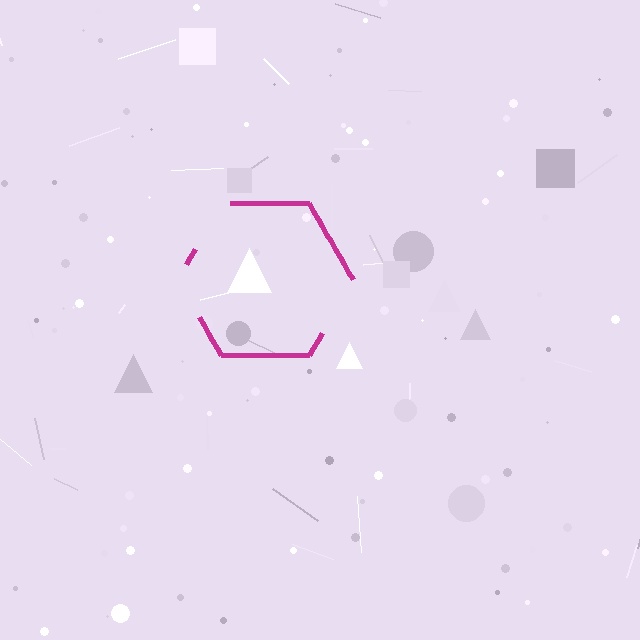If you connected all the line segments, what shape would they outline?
They would outline a hexagon.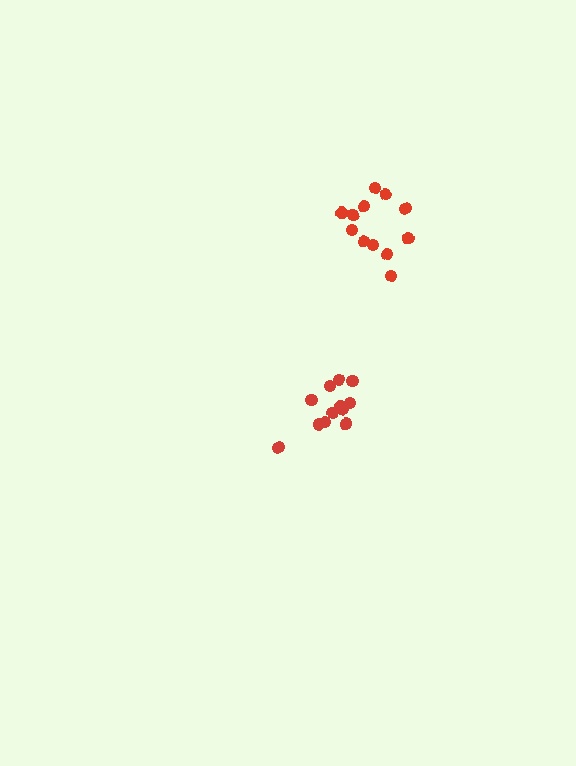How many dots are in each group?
Group 1: 12 dots, Group 2: 12 dots (24 total).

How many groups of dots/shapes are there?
There are 2 groups.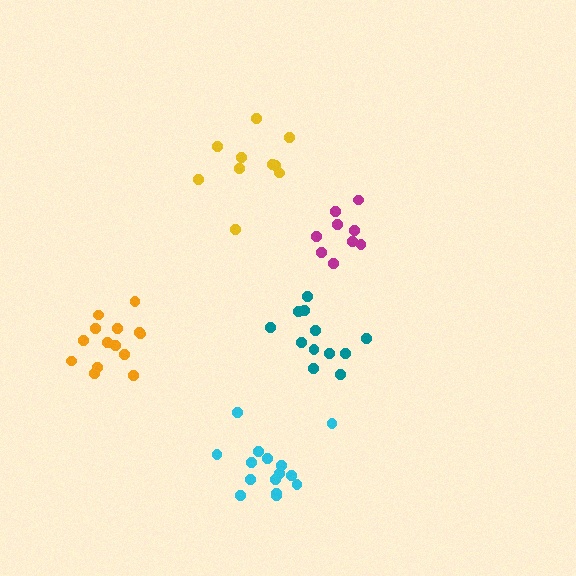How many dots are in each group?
Group 1: 9 dots, Group 2: 15 dots, Group 3: 14 dots, Group 4: 12 dots, Group 5: 11 dots (61 total).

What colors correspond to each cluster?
The clusters are colored: magenta, cyan, orange, teal, yellow.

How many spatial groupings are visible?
There are 5 spatial groupings.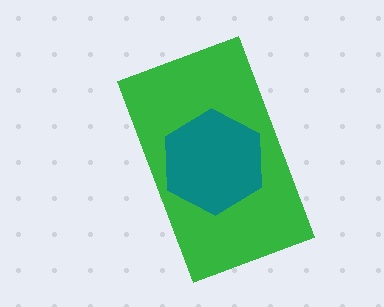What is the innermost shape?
The teal hexagon.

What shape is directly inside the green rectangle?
The teal hexagon.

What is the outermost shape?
The green rectangle.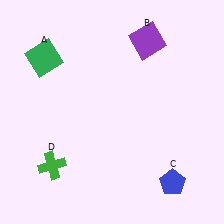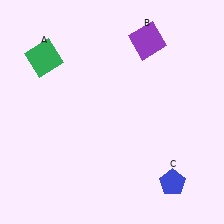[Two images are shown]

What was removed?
The green cross (D) was removed in Image 2.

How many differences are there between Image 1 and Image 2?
There is 1 difference between the two images.